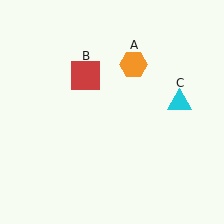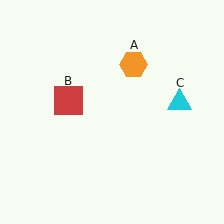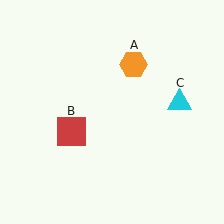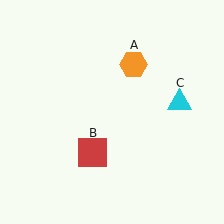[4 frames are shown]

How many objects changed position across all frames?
1 object changed position: red square (object B).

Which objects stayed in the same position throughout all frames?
Orange hexagon (object A) and cyan triangle (object C) remained stationary.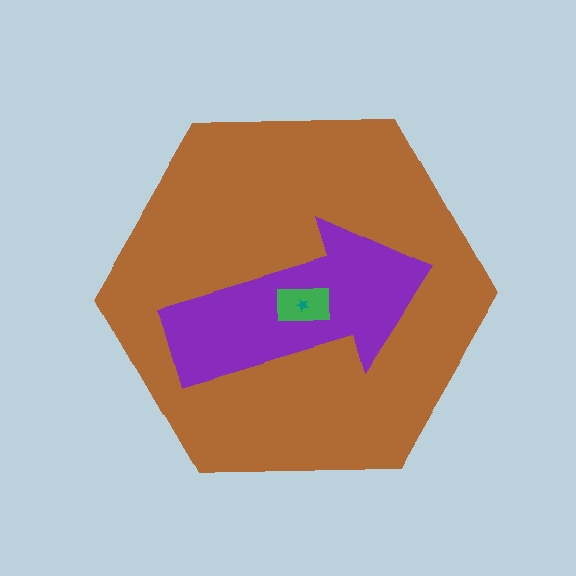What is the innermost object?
The teal star.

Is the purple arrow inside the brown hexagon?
Yes.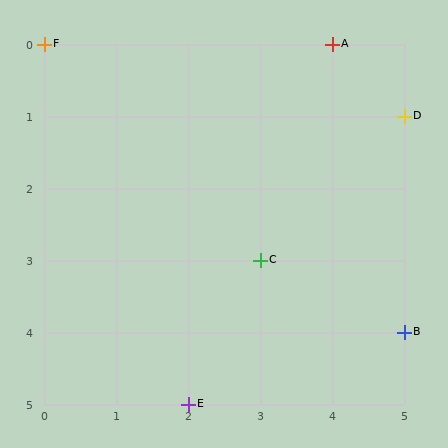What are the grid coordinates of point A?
Point A is at grid coordinates (4, 0).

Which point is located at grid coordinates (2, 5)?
Point E is at (2, 5).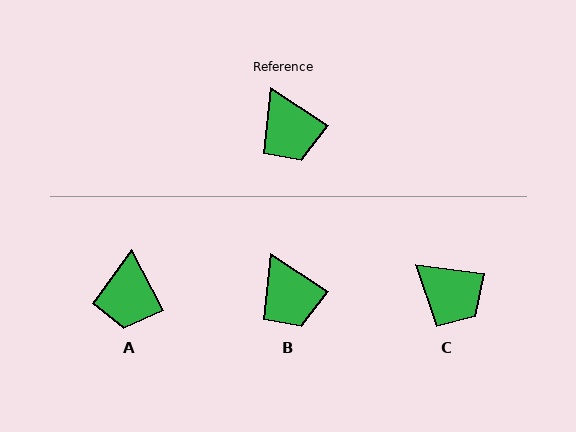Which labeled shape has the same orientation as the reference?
B.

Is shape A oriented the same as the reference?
No, it is off by about 29 degrees.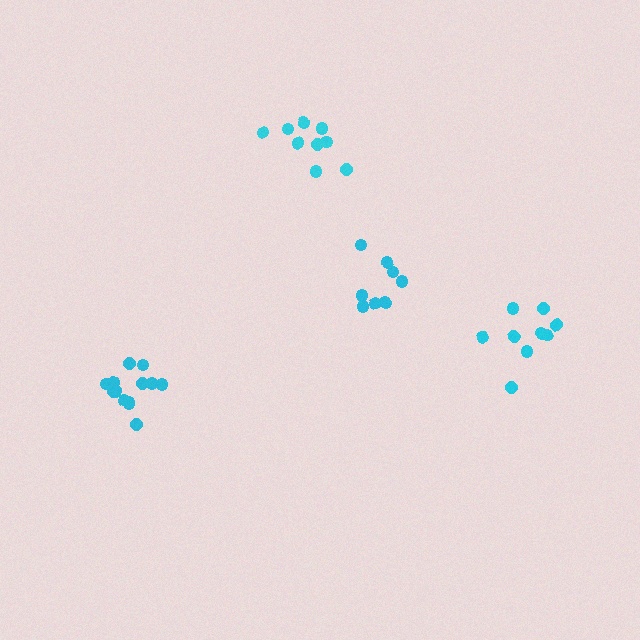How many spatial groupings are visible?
There are 4 spatial groupings.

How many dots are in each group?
Group 1: 13 dots, Group 2: 9 dots, Group 3: 8 dots, Group 4: 9 dots (39 total).